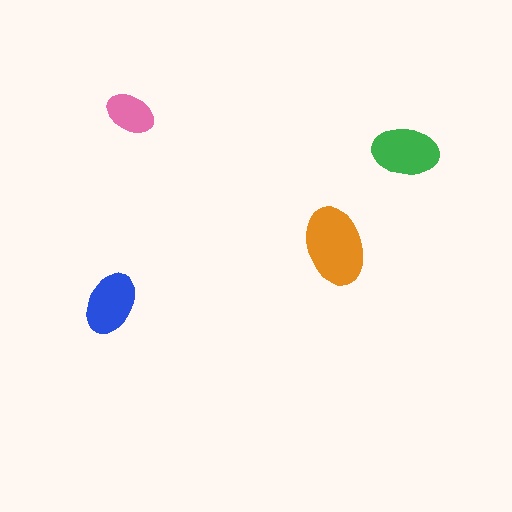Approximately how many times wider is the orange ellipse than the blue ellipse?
About 1.5 times wider.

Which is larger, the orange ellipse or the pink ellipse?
The orange one.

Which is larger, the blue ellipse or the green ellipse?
The green one.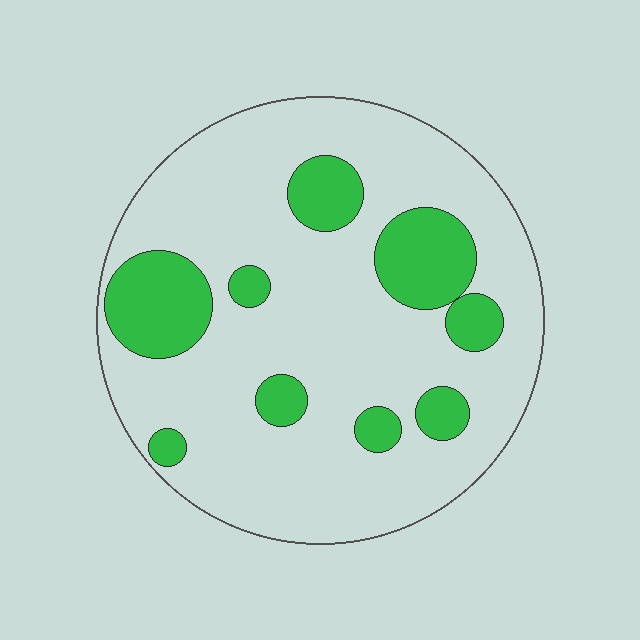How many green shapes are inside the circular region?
9.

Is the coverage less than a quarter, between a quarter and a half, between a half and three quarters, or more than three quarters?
Less than a quarter.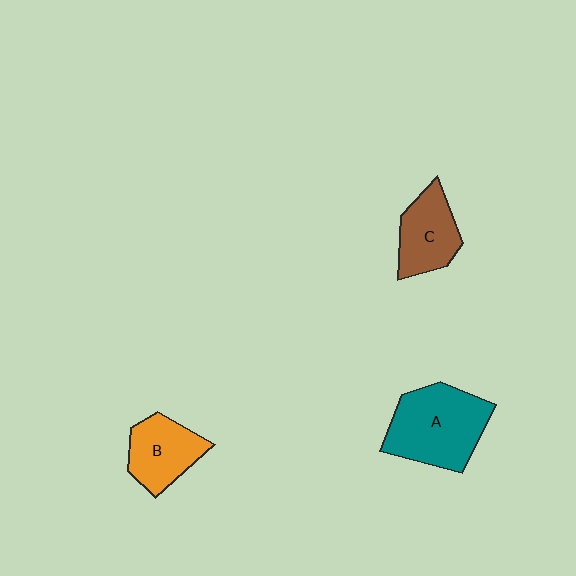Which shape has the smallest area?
Shape C (brown).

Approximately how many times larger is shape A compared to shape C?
Approximately 1.6 times.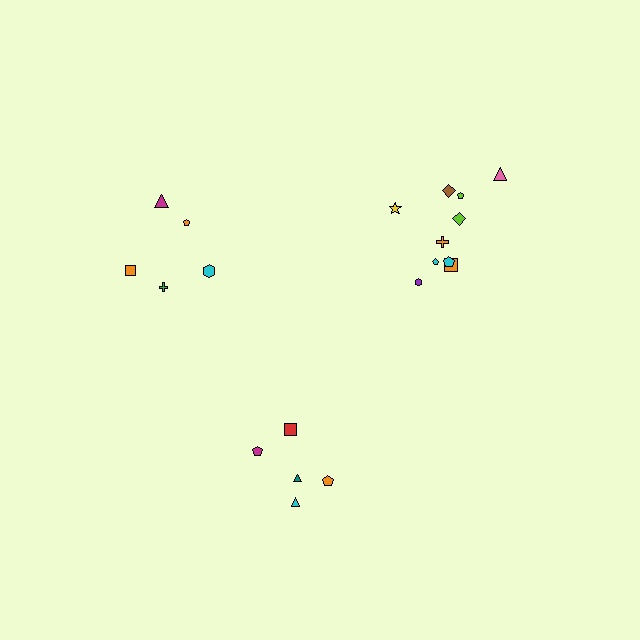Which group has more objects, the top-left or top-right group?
The top-right group.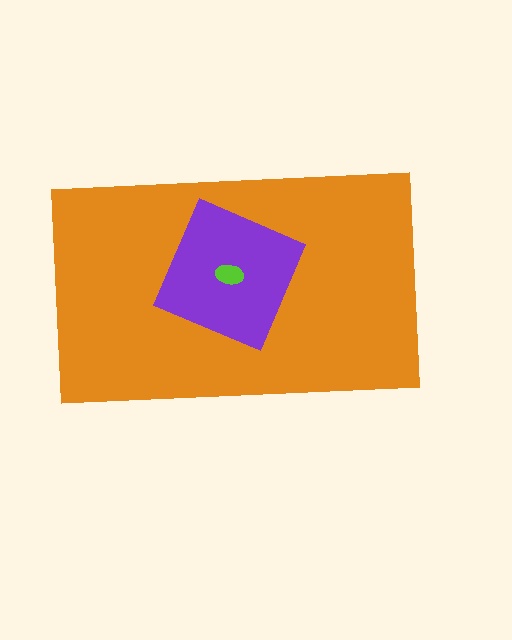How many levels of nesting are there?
3.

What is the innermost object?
The lime ellipse.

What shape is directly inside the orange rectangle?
The purple square.